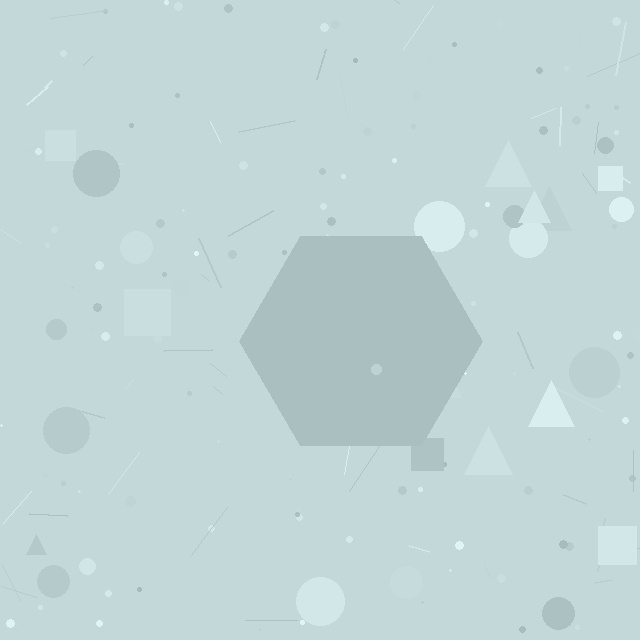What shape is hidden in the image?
A hexagon is hidden in the image.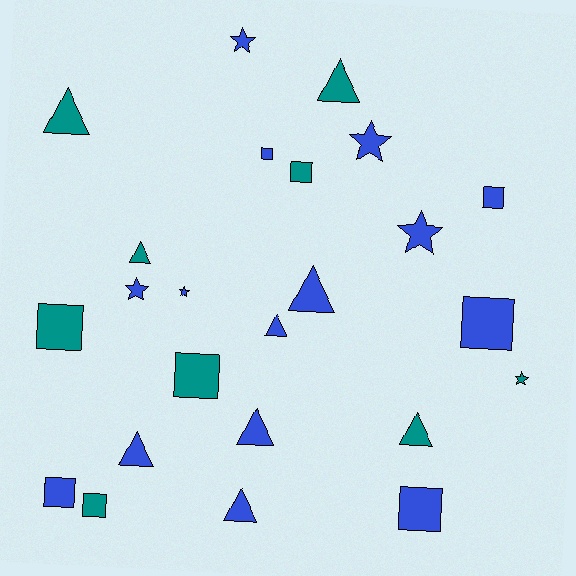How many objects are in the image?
There are 24 objects.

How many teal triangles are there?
There are 4 teal triangles.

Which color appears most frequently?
Blue, with 15 objects.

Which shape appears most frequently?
Square, with 9 objects.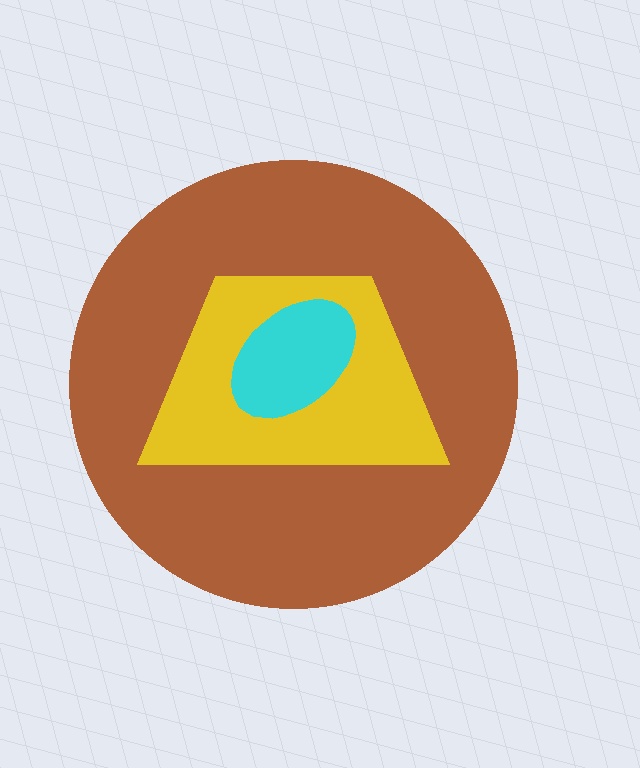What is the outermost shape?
The brown circle.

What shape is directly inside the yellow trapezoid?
The cyan ellipse.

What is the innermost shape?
The cyan ellipse.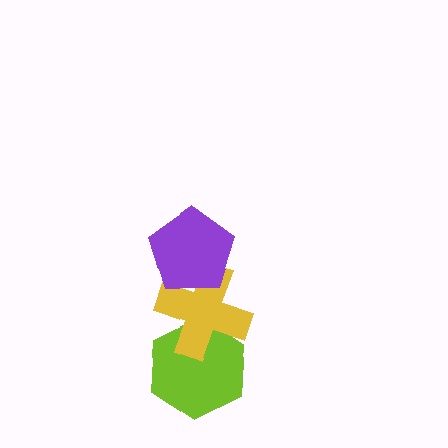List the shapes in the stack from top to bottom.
From top to bottom: the purple pentagon, the yellow cross, the lime hexagon.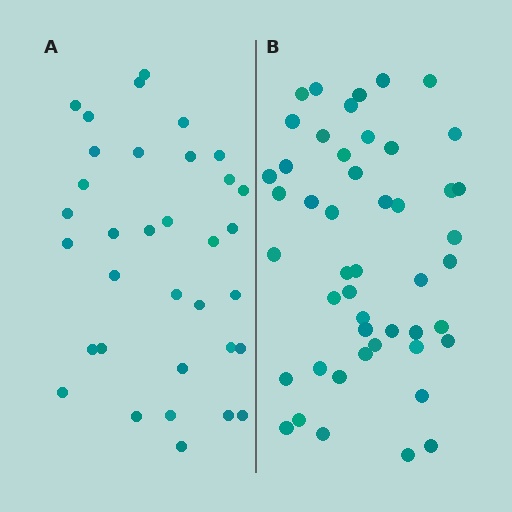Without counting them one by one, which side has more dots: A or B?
Region B (the right region) has more dots.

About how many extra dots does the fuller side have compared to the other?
Region B has approximately 15 more dots than region A.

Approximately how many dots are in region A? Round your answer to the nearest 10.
About 30 dots. (The exact count is 34, which rounds to 30.)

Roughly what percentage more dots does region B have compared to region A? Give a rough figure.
About 40% more.